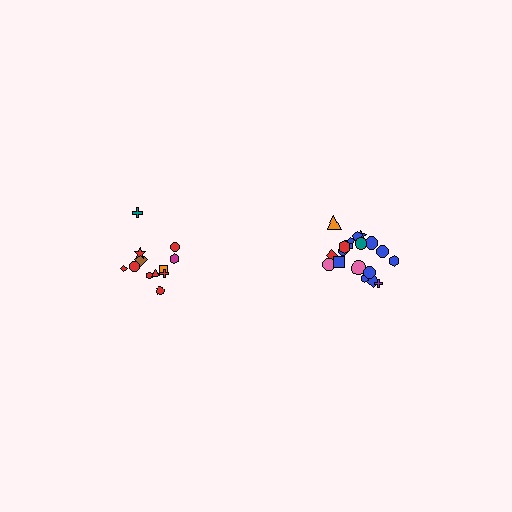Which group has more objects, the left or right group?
The right group.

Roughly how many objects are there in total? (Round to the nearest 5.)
Roughly 35 objects in total.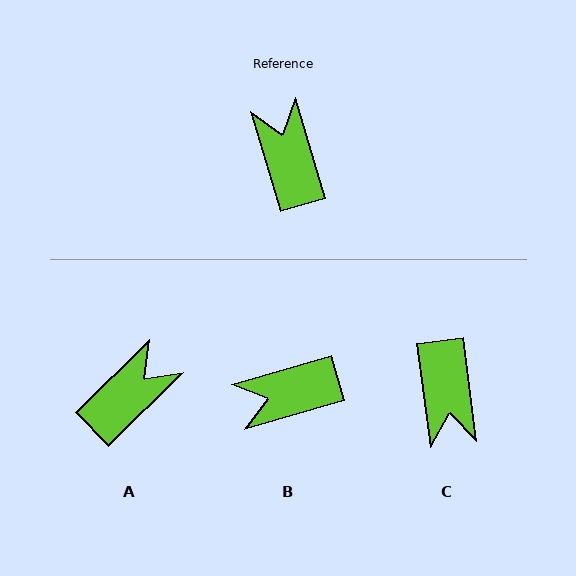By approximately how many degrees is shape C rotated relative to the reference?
Approximately 171 degrees counter-clockwise.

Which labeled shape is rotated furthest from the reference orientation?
C, about 171 degrees away.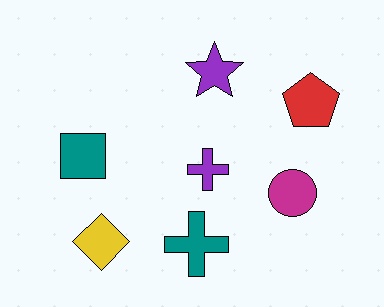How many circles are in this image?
There is 1 circle.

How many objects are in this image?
There are 7 objects.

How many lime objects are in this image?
There are no lime objects.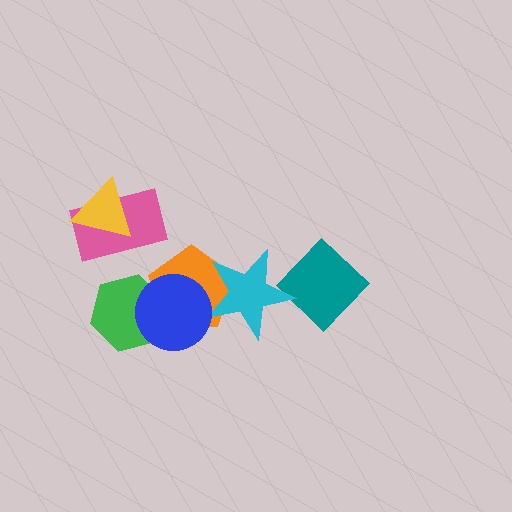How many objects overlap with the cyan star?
2 objects overlap with the cyan star.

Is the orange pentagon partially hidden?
Yes, it is partially covered by another shape.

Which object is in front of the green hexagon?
The blue circle is in front of the green hexagon.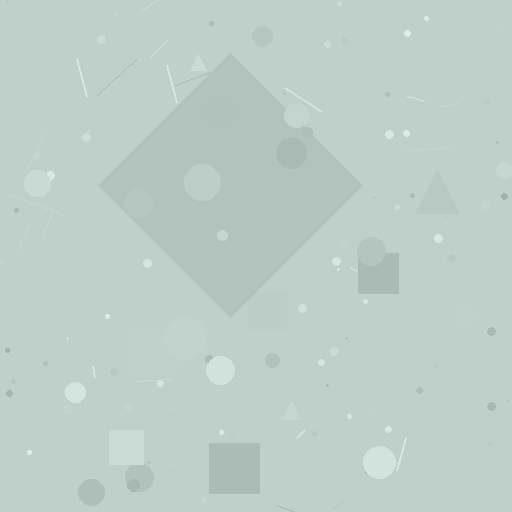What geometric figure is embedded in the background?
A diamond is embedded in the background.